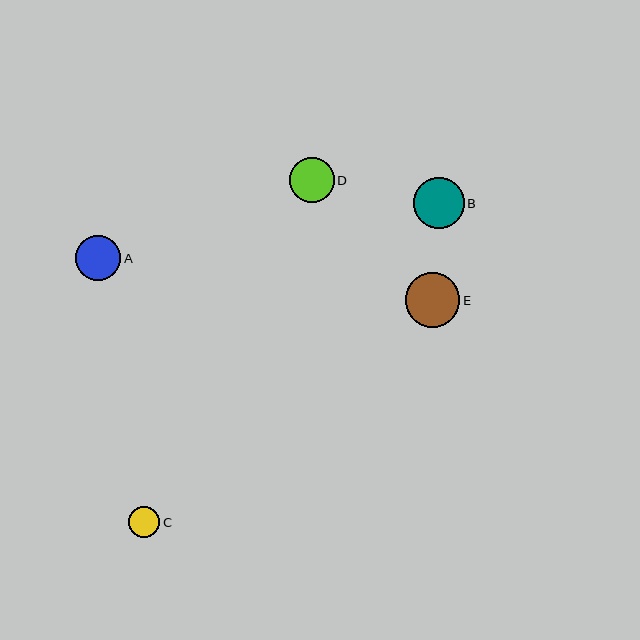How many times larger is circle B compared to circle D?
Circle B is approximately 1.1 times the size of circle D.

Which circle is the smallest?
Circle C is the smallest with a size of approximately 32 pixels.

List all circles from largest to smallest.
From largest to smallest: E, B, A, D, C.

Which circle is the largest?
Circle E is the largest with a size of approximately 54 pixels.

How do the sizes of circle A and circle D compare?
Circle A and circle D are approximately the same size.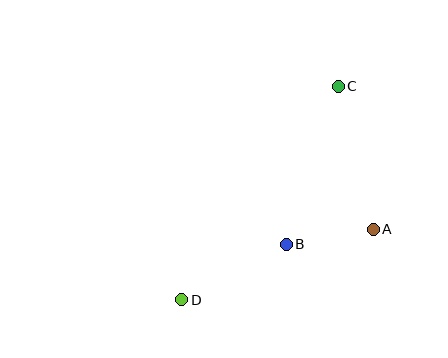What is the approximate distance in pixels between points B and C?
The distance between B and C is approximately 166 pixels.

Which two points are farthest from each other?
Points C and D are farthest from each other.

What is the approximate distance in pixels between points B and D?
The distance between B and D is approximately 118 pixels.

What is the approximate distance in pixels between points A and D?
The distance between A and D is approximately 204 pixels.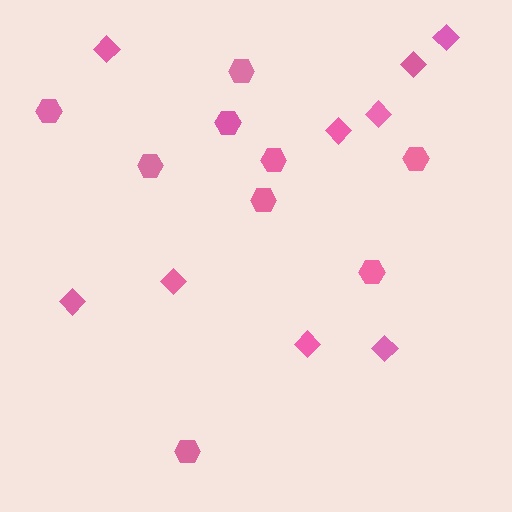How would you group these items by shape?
There are 2 groups: one group of diamonds (9) and one group of hexagons (9).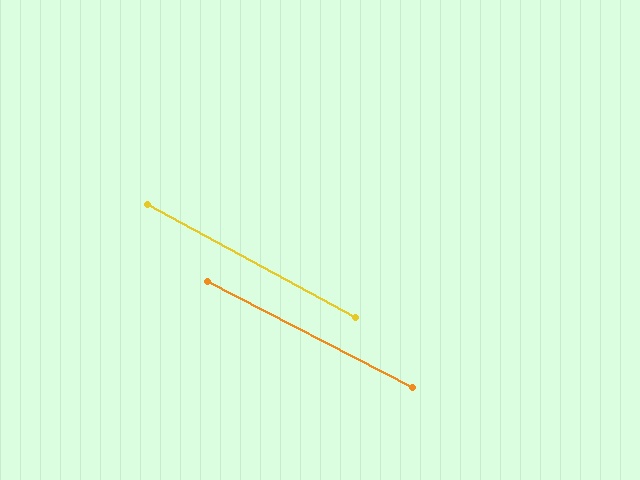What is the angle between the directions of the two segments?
Approximately 1 degree.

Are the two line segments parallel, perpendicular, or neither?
Parallel — their directions differ by only 0.9°.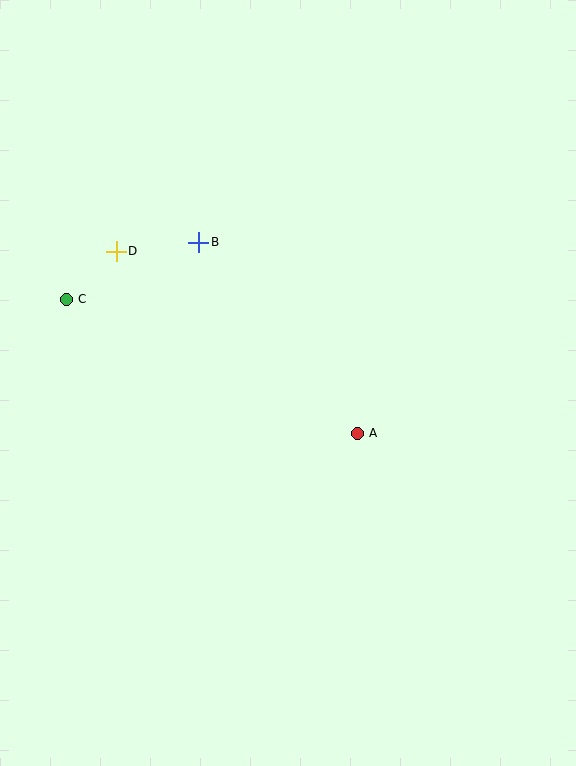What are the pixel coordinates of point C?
Point C is at (66, 299).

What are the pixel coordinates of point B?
Point B is at (199, 242).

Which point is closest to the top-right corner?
Point B is closest to the top-right corner.